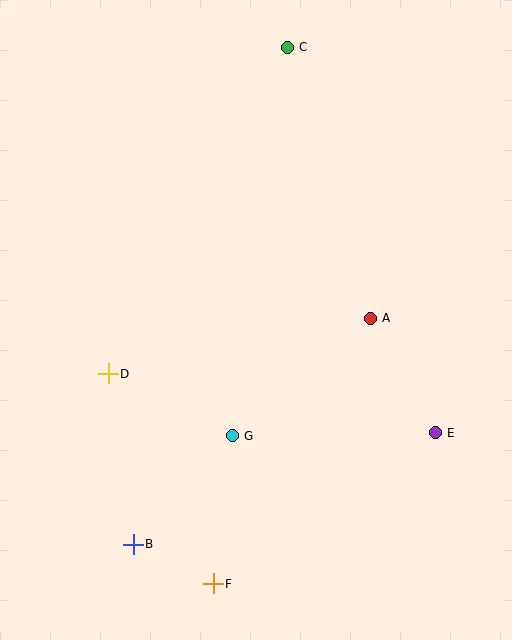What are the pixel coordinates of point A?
Point A is at (370, 318).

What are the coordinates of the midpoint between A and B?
The midpoint between A and B is at (252, 431).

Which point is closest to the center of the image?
Point A at (370, 318) is closest to the center.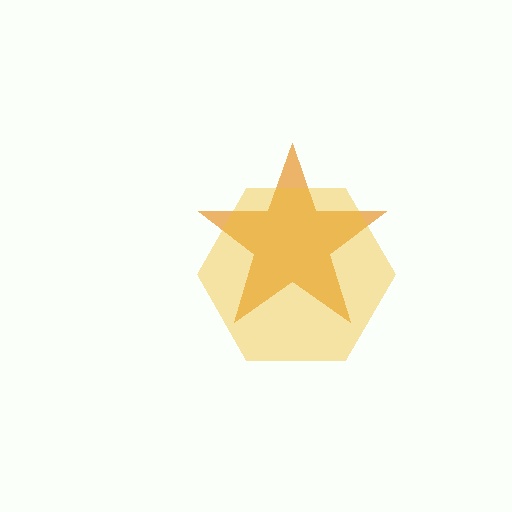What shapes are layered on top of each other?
The layered shapes are: an orange star, a yellow hexagon.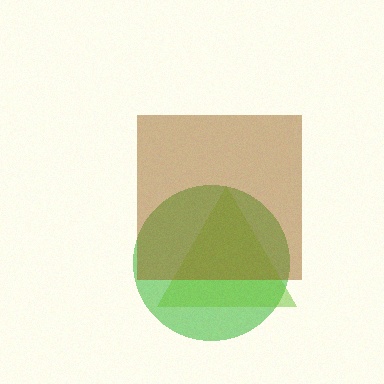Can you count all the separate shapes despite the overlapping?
Yes, there are 3 separate shapes.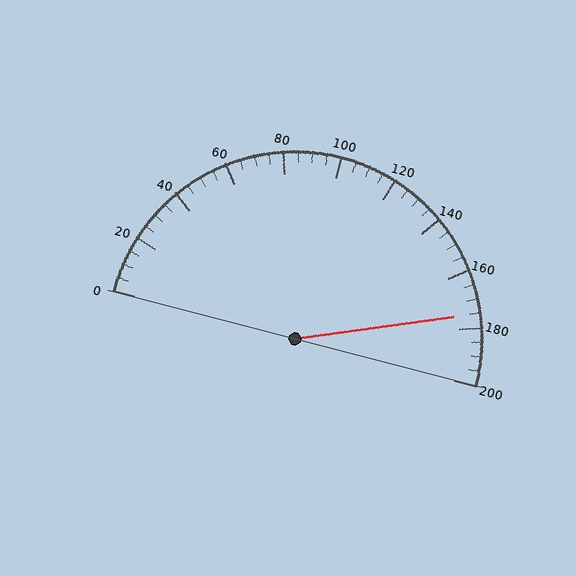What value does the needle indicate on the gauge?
The needle indicates approximately 175.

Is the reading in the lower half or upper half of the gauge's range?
The reading is in the upper half of the range (0 to 200).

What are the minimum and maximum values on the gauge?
The gauge ranges from 0 to 200.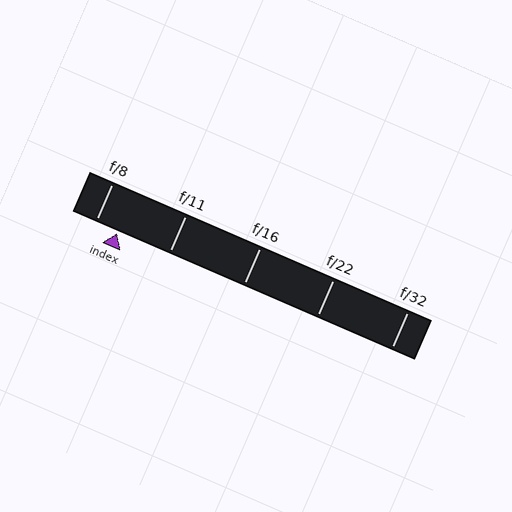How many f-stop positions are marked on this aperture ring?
There are 5 f-stop positions marked.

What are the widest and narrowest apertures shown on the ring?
The widest aperture shown is f/8 and the narrowest is f/32.